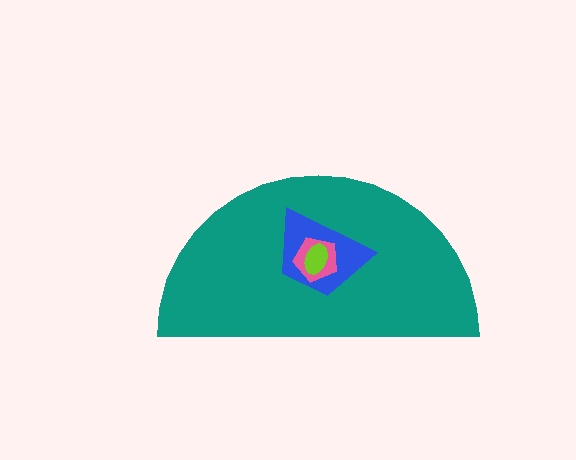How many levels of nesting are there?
4.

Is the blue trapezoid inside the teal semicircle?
Yes.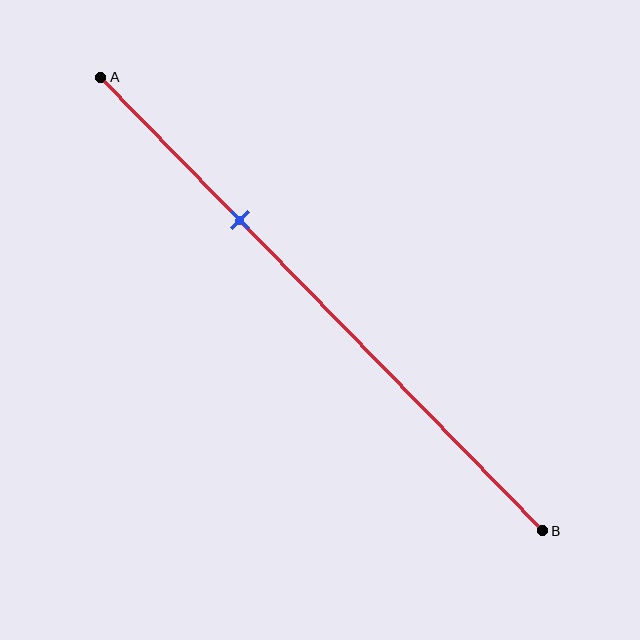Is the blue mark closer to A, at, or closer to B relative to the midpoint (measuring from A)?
The blue mark is closer to point A than the midpoint of segment AB.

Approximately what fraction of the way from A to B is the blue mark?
The blue mark is approximately 30% of the way from A to B.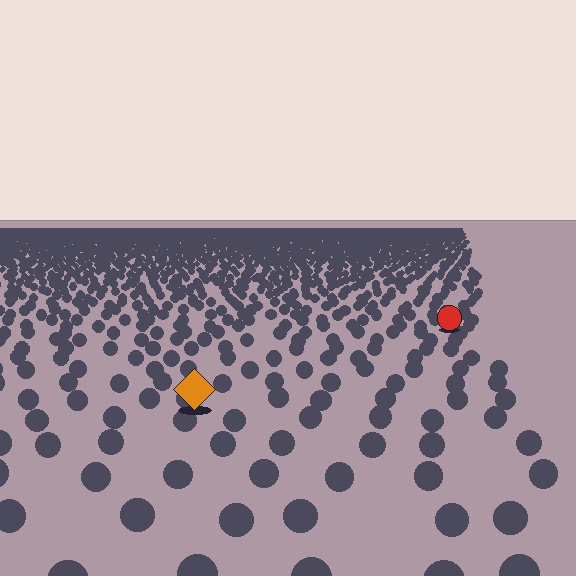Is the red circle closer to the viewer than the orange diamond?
No. The orange diamond is closer — you can tell from the texture gradient: the ground texture is coarser near it.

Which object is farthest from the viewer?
The red circle is farthest from the viewer. It appears smaller and the ground texture around it is denser.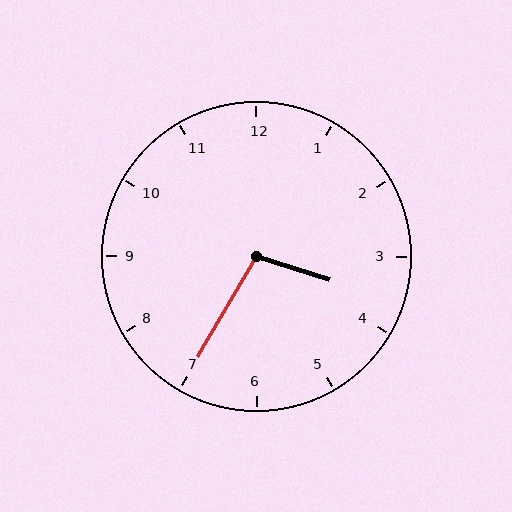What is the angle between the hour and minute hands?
Approximately 102 degrees.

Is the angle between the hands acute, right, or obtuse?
It is obtuse.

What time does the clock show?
3:35.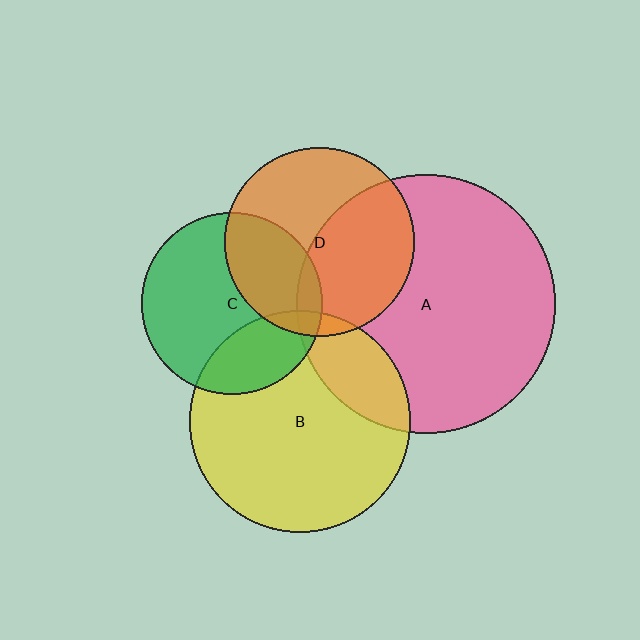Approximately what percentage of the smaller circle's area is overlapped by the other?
Approximately 45%.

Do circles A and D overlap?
Yes.